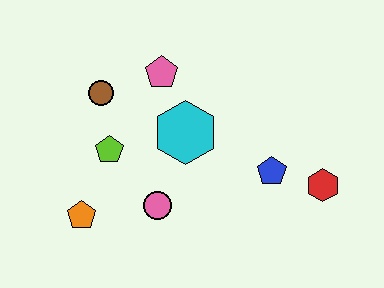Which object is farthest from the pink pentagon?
The red hexagon is farthest from the pink pentagon.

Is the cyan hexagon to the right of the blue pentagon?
No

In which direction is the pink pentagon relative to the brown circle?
The pink pentagon is to the right of the brown circle.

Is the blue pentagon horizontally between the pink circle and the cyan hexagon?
No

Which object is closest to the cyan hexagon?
The pink pentagon is closest to the cyan hexagon.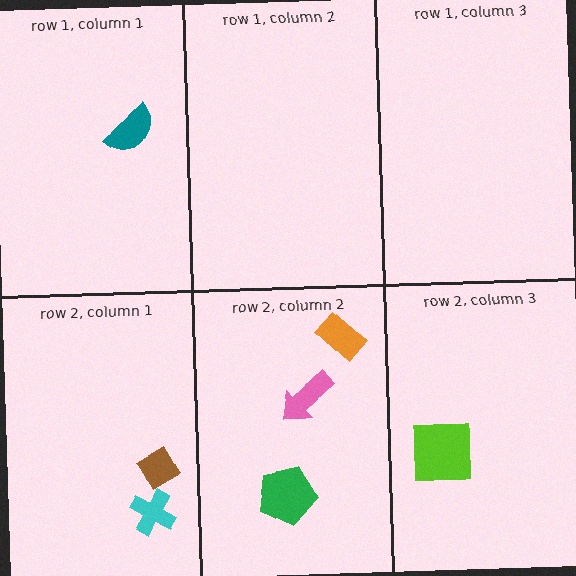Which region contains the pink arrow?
The row 2, column 2 region.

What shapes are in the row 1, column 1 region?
The teal semicircle.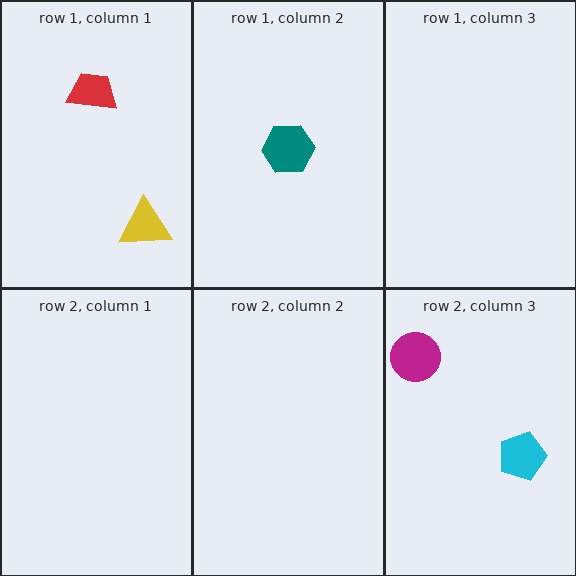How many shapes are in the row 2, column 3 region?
2.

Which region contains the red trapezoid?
The row 1, column 1 region.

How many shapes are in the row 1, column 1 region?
2.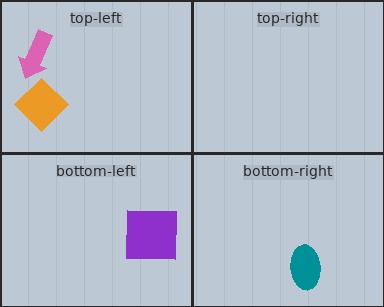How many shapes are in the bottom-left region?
1.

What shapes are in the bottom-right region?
The teal ellipse.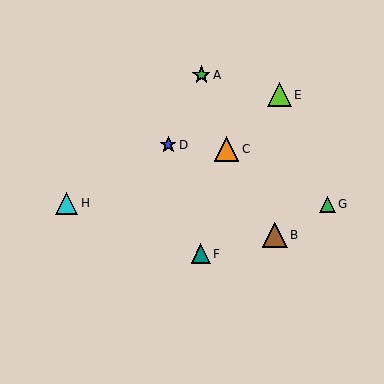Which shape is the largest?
The orange triangle (labeled C) is the largest.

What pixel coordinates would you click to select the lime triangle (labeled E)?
Click at (279, 95) to select the lime triangle E.